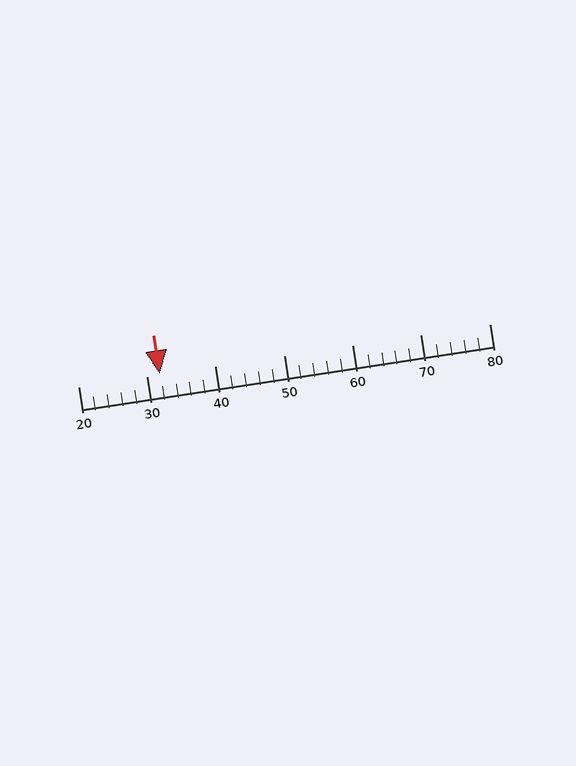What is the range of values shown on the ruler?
The ruler shows values from 20 to 80.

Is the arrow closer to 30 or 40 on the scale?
The arrow is closer to 30.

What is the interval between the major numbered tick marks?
The major tick marks are spaced 10 units apart.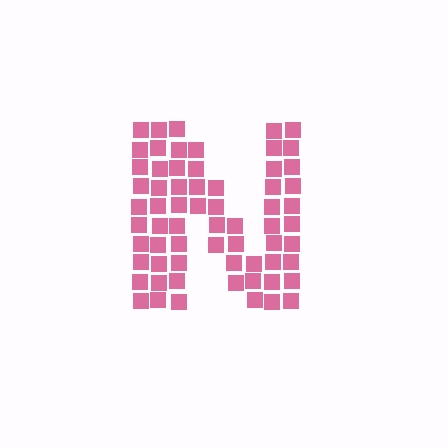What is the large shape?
The large shape is the letter N.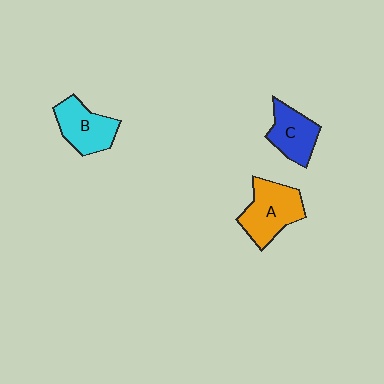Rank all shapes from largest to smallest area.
From largest to smallest: A (orange), B (cyan), C (blue).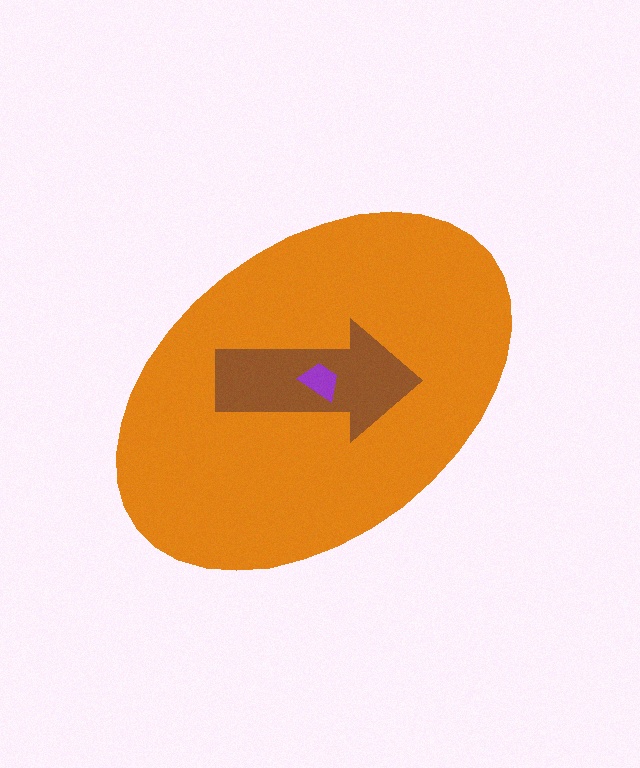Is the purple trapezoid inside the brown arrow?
Yes.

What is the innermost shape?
The purple trapezoid.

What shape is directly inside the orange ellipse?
The brown arrow.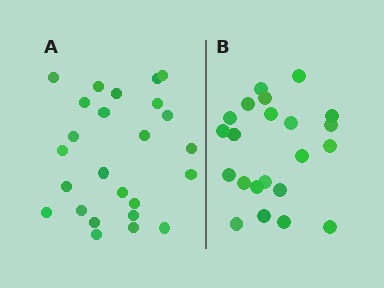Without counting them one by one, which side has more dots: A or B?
Region A (the left region) has more dots.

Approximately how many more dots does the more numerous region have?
Region A has just a few more — roughly 2 or 3 more dots than region B.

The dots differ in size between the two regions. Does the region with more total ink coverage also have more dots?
No. Region B has more total ink coverage because its dots are larger, but region A actually contains more individual dots. Total area can be misleading — the number of items is what matters here.